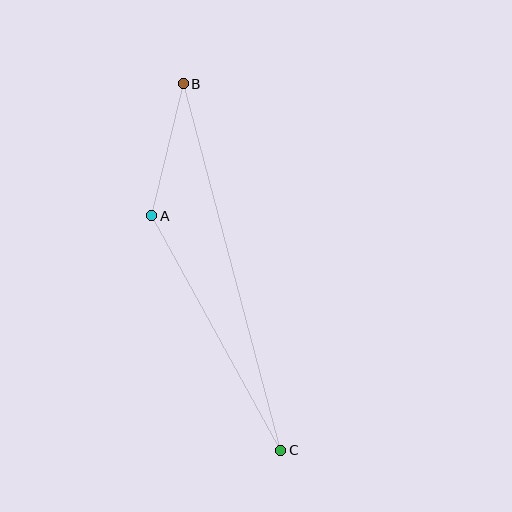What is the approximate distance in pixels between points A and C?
The distance between A and C is approximately 268 pixels.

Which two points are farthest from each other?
Points B and C are farthest from each other.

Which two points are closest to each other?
Points A and B are closest to each other.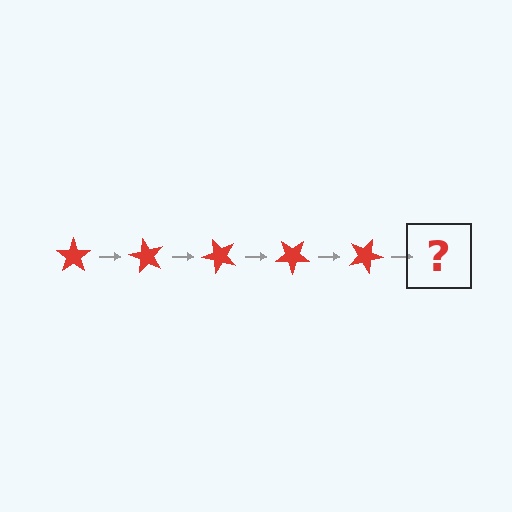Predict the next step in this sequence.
The next step is a red star rotated 300 degrees.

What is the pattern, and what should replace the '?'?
The pattern is that the star rotates 60 degrees each step. The '?' should be a red star rotated 300 degrees.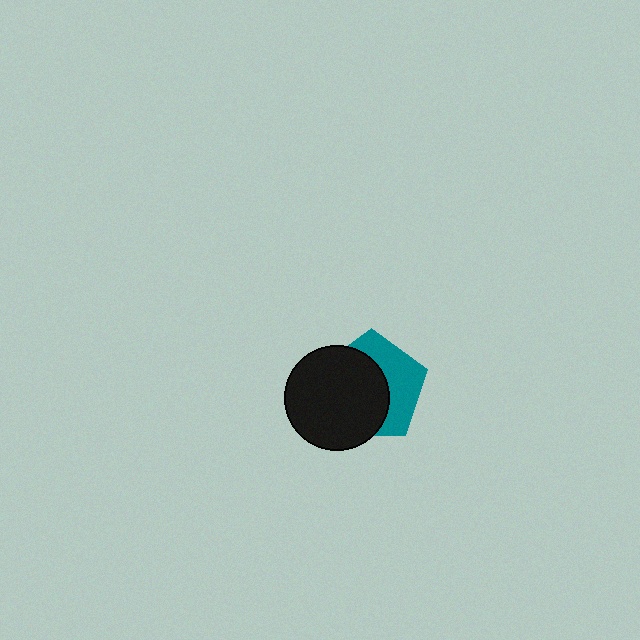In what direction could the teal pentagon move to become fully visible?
The teal pentagon could move right. That would shift it out from behind the black circle entirely.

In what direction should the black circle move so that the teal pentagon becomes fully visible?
The black circle should move left. That is the shortest direction to clear the overlap and leave the teal pentagon fully visible.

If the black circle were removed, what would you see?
You would see the complete teal pentagon.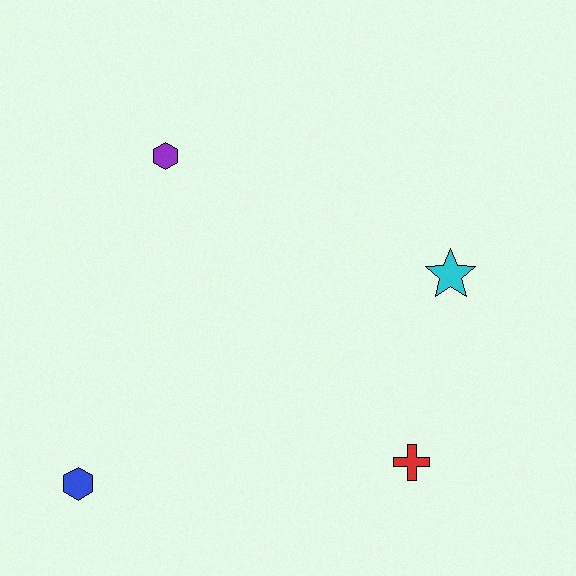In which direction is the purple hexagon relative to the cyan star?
The purple hexagon is to the left of the cyan star.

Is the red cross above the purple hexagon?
No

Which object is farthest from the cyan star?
The blue hexagon is farthest from the cyan star.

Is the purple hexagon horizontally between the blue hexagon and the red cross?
Yes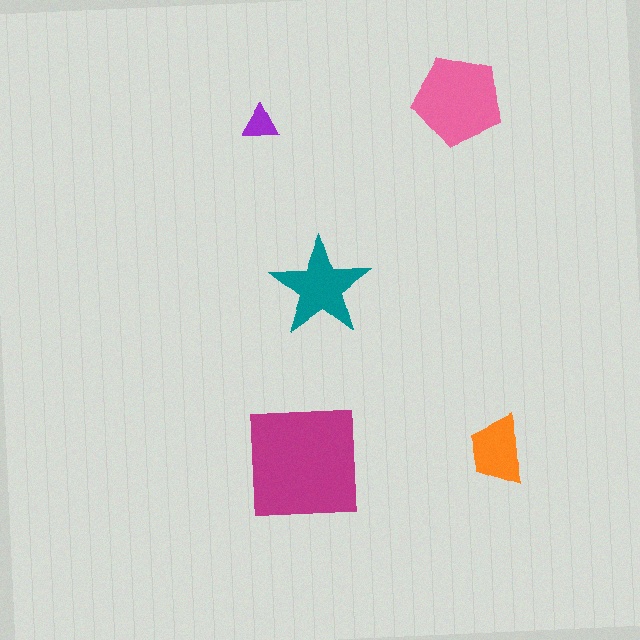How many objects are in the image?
There are 5 objects in the image.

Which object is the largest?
The magenta square.